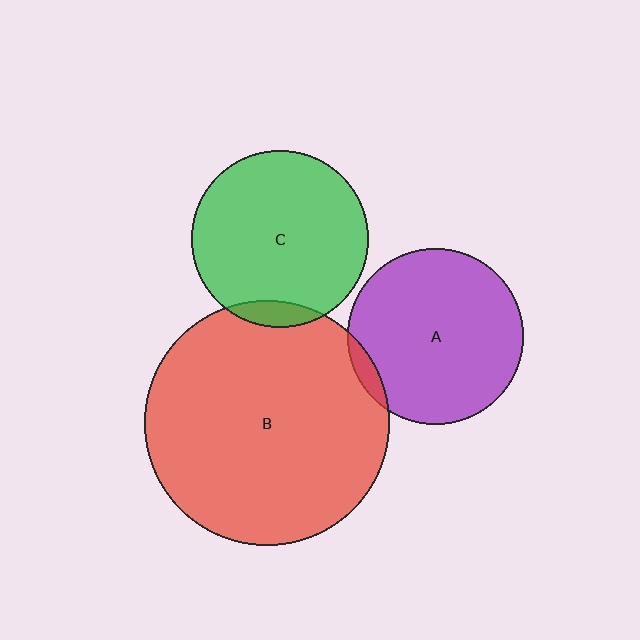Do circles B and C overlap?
Yes.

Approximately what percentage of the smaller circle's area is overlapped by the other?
Approximately 5%.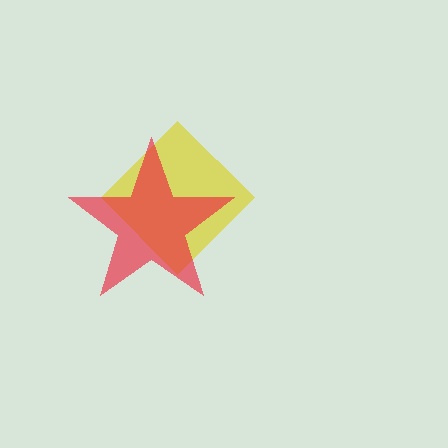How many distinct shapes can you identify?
There are 2 distinct shapes: a yellow diamond, a red star.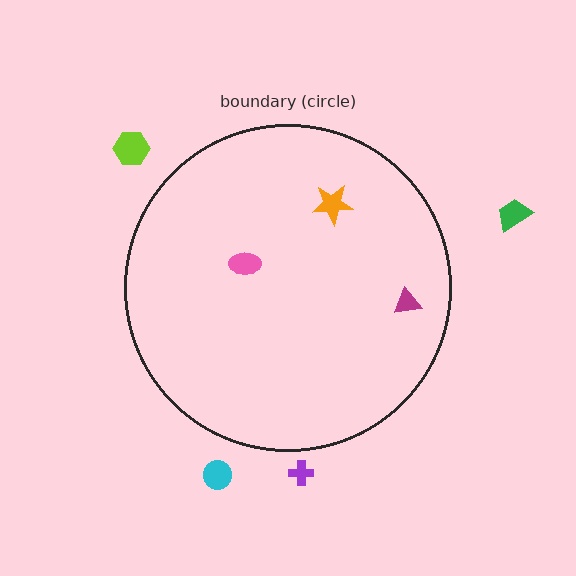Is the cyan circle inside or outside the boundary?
Outside.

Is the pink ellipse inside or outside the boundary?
Inside.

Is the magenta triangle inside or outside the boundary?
Inside.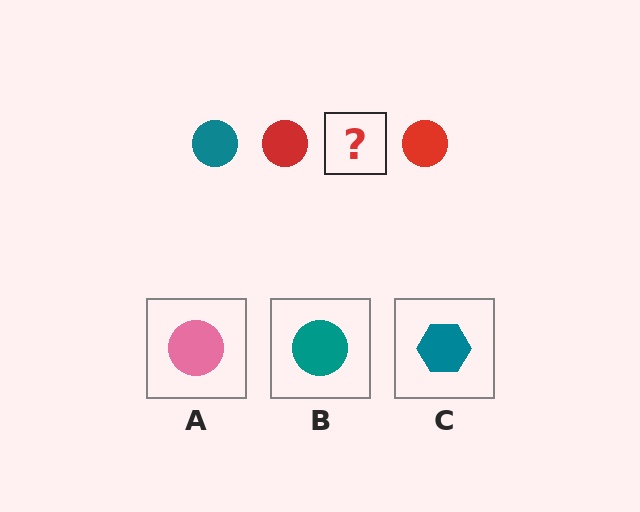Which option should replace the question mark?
Option B.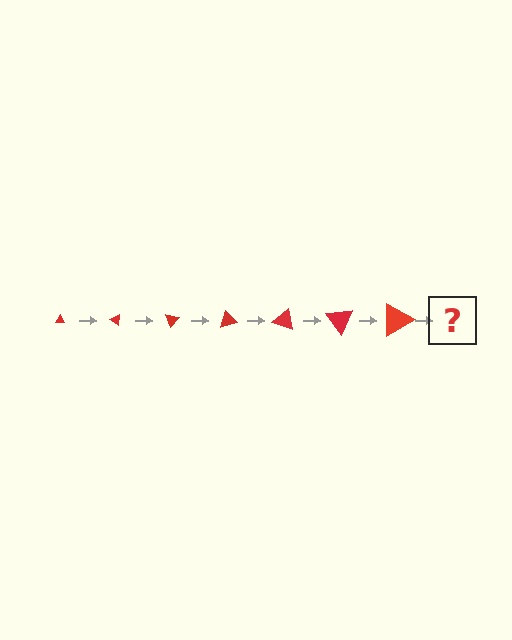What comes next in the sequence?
The next element should be a triangle, larger than the previous one and rotated 245 degrees from the start.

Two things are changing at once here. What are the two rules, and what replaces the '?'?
The two rules are that the triangle grows larger each step and it rotates 35 degrees each step. The '?' should be a triangle, larger than the previous one and rotated 245 degrees from the start.